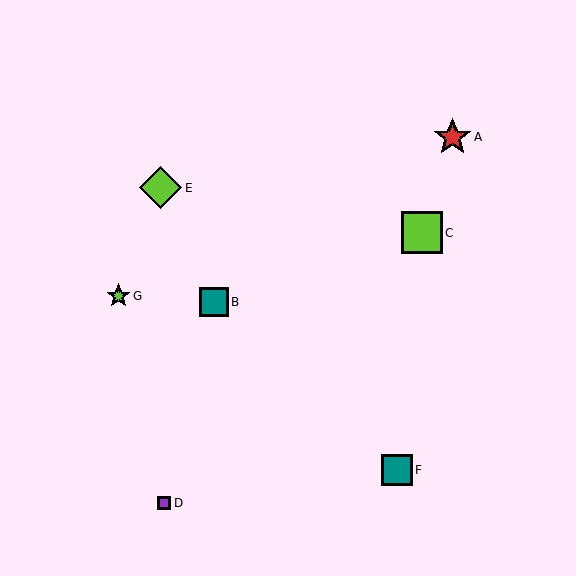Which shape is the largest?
The lime diamond (labeled E) is the largest.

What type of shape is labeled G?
Shape G is a lime star.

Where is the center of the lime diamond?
The center of the lime diamond is at (161, 188).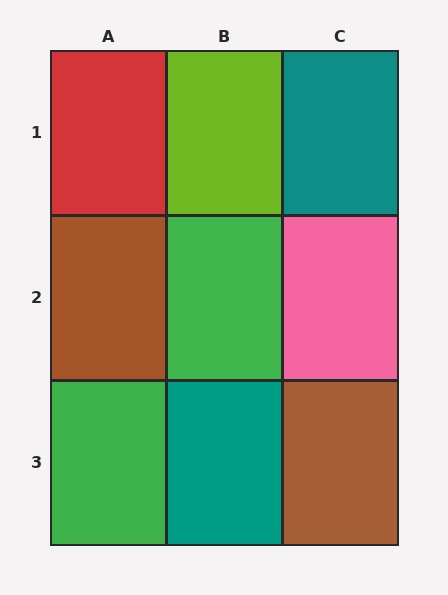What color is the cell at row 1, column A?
Red.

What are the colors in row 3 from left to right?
Green, teal, brown.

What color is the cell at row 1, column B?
Lime.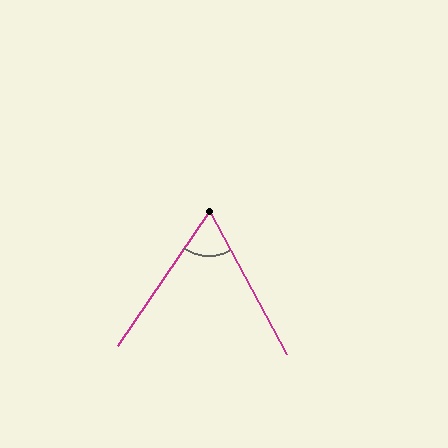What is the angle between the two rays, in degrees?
Approximately 63 degrees.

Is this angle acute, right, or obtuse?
It is acute.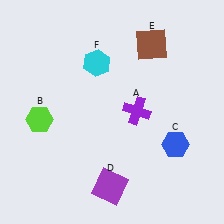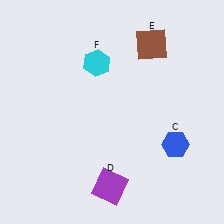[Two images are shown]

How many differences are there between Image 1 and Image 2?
There are 2 differences between the two images.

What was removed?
The lime hexagon (B), the purple cross (A) were removed in Image 2.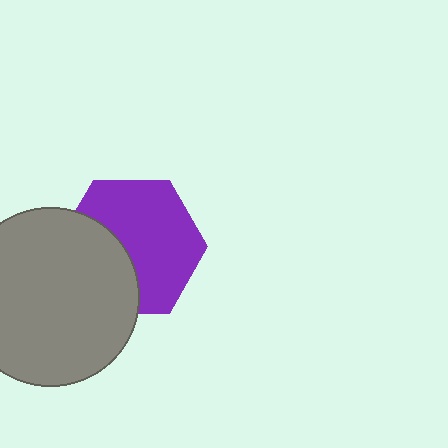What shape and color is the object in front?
The object in front is a gray circle.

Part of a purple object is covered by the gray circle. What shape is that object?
It is a hexagon.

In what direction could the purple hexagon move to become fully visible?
The purple hexagon could move right. That would shift it out from behind the gray circle entirely.